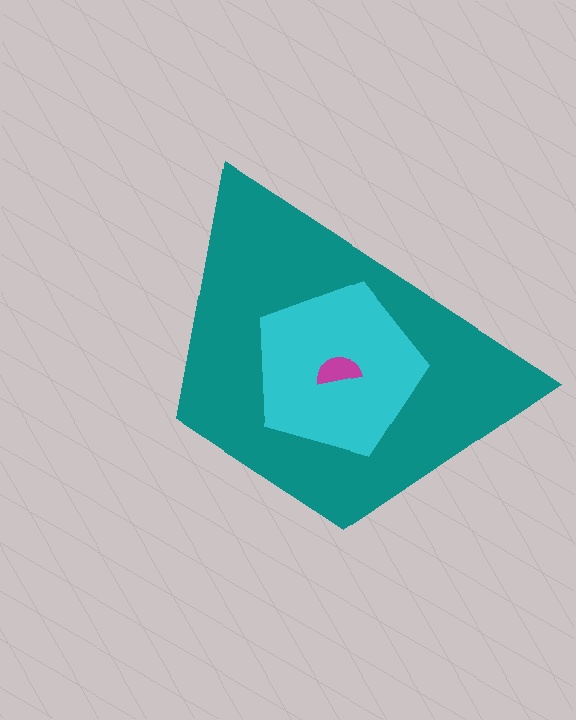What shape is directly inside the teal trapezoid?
The cyan pentagon.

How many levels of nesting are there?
3.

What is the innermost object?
The magenta semicircle.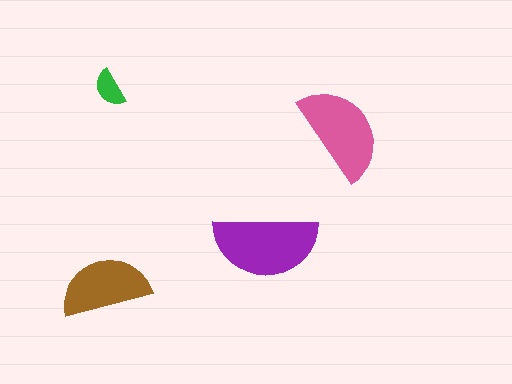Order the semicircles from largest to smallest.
the purple one, the pink one, the brown one, the green one.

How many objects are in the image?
There are 4 objects in the image.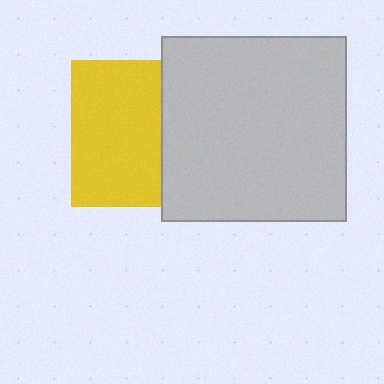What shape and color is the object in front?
The object in front is a light gray square.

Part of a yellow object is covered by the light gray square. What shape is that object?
It is a square.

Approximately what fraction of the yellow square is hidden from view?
Roughly 38% of the yellow square is hidden behind the light gray square.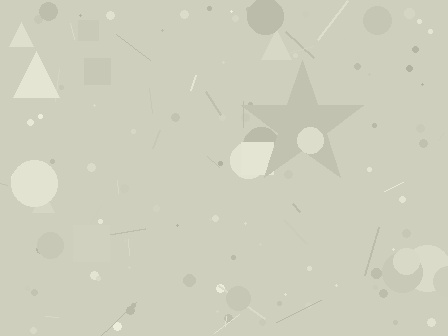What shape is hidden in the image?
A star is hidden in the image.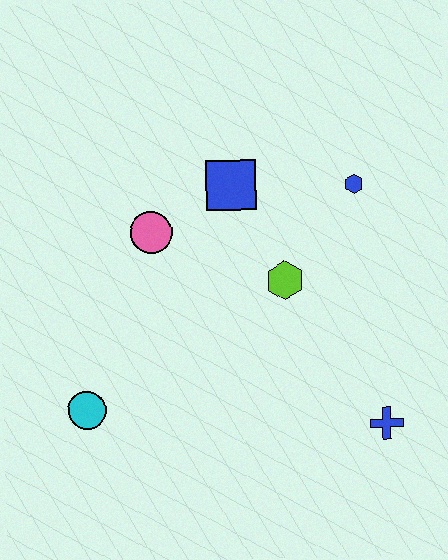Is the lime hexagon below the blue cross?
No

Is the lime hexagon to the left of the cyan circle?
No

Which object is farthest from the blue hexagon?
The cyan circle is farthest from the blue hexagon.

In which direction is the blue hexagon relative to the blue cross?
The blue hexagon is above the blue cross.